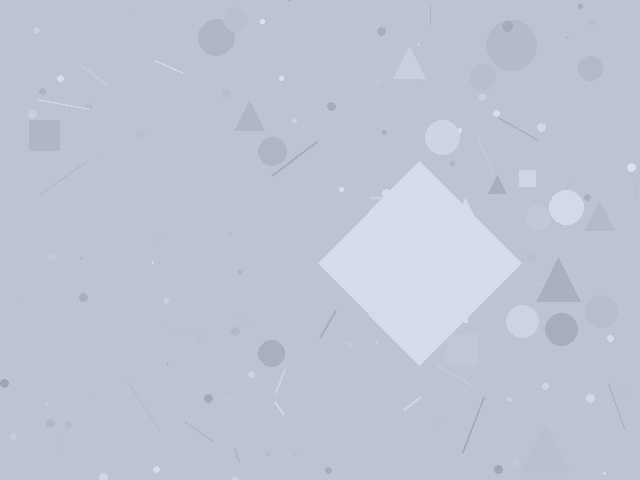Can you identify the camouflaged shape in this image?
The camouflaged shape is a diamond.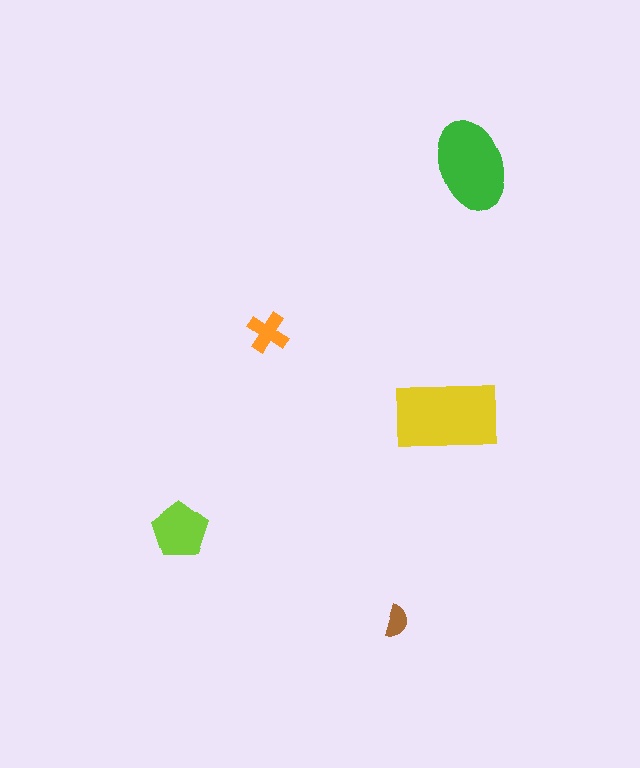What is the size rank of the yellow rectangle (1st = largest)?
1st.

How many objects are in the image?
There are 5 objects in the image.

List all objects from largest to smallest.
The yellow rectangle, the green ellipse, the lime pentagon, the orange cross, the brown semicircle.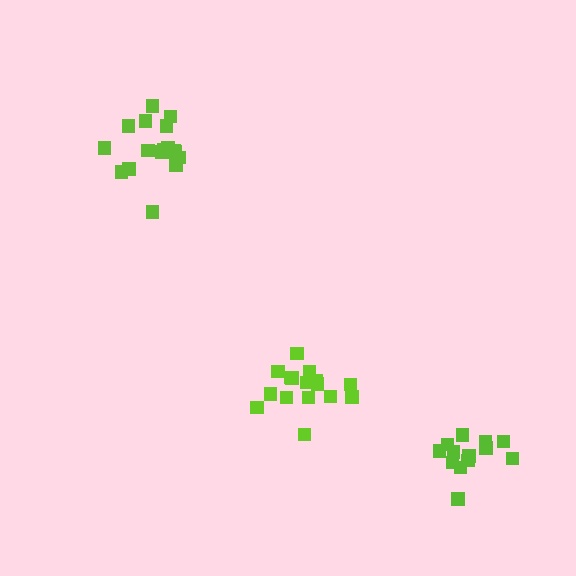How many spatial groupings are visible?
There are 3 spatial groupings.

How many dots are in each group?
Group 1: 16 dots, Group 2: 17 dots, Group 3: 14 dots (47 total).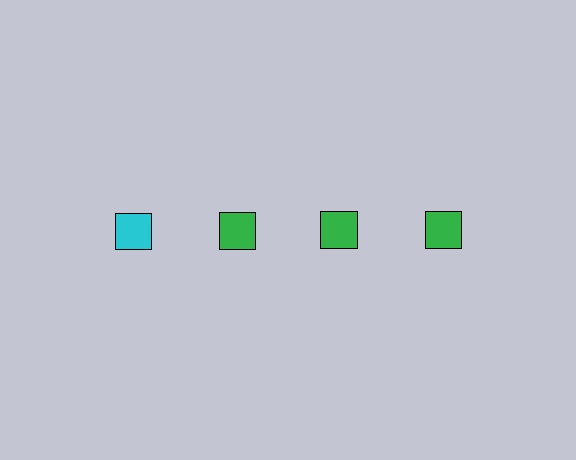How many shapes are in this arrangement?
There are 4 shapes arranged in a grid pattern.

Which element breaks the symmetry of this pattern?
The cyan square in the top row, leftmost column breaks the symmetry. All other shapes are green squares.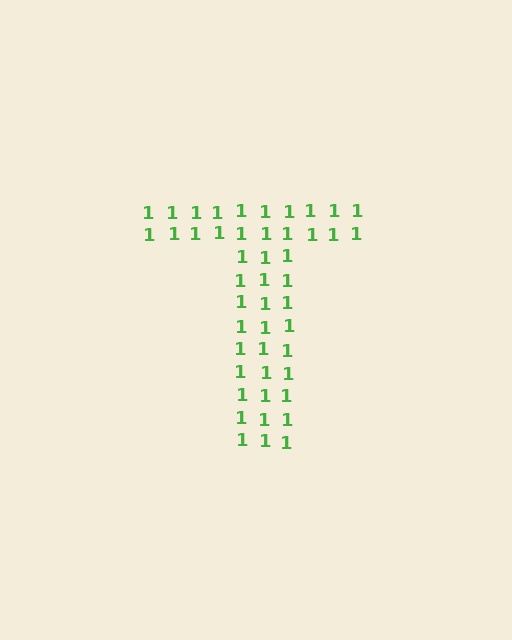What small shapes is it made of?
It is made of small digit 1's.